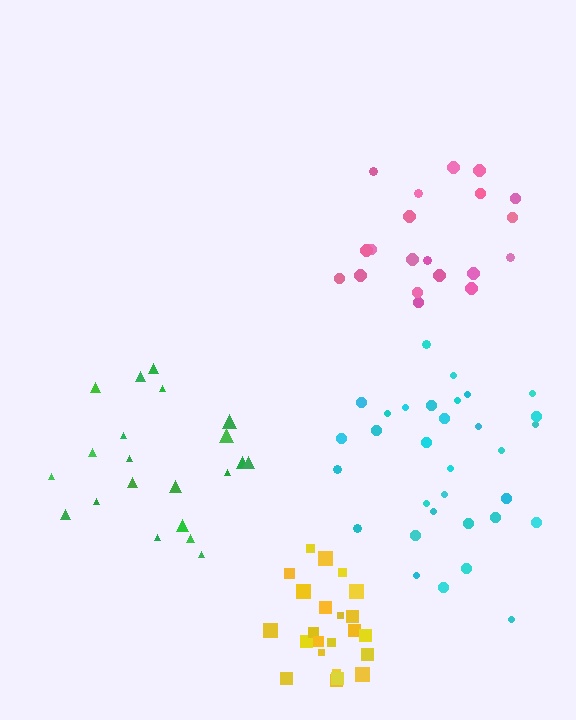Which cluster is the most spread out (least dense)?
Pink.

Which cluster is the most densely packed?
Yellow.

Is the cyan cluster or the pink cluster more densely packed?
Cyan.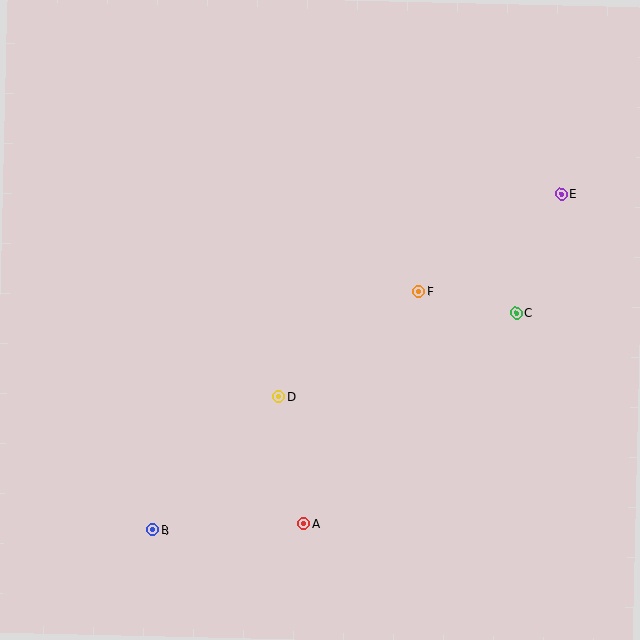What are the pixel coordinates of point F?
Point F is at (419, 292).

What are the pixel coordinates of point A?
Point A is at (304, 523).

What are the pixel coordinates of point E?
Point E is at (561, 194).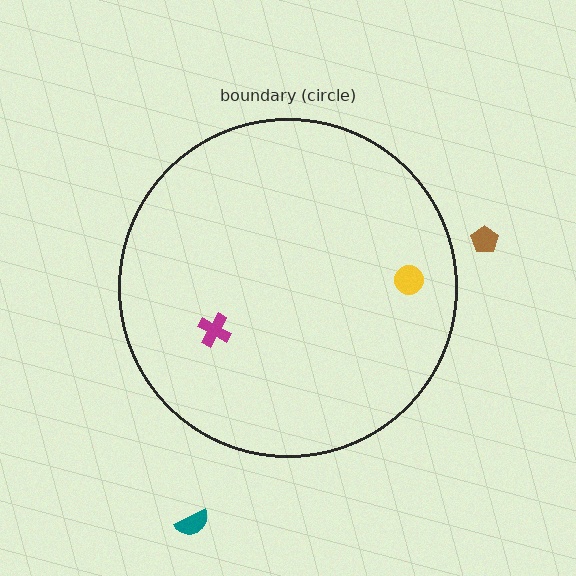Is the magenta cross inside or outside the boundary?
Inside.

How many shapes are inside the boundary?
2 inside, 2 outside.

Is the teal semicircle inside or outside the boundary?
Outside.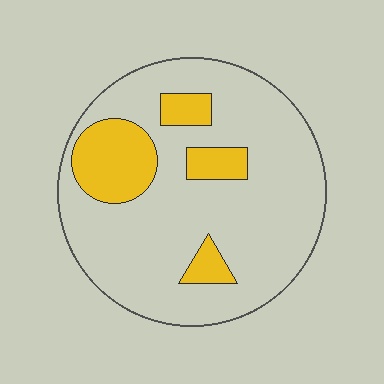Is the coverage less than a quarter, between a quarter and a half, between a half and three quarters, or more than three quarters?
Less than a quarter.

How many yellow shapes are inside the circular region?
4.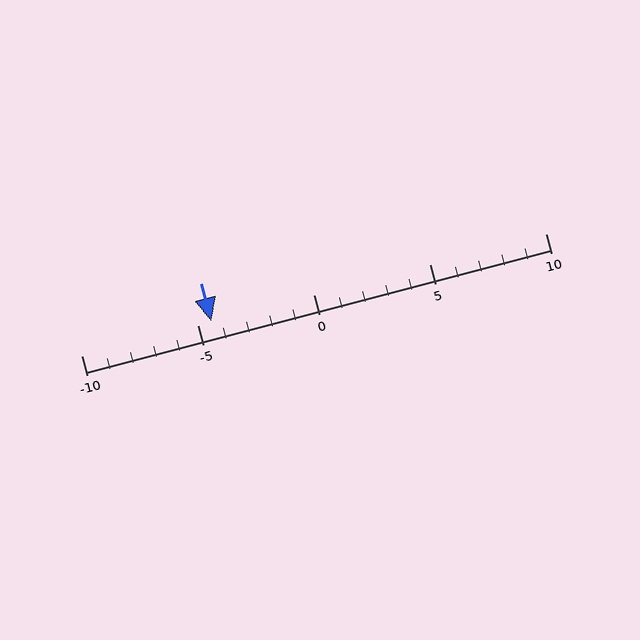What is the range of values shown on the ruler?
The ruler shows values from -10 to 10.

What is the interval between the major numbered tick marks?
The major tick marks are spaced 5 units apart.